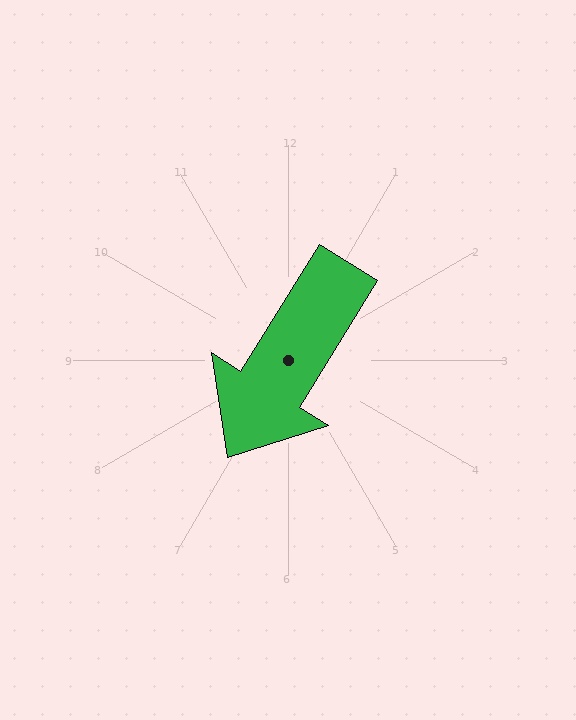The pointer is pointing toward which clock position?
Roughly 7 o'clock.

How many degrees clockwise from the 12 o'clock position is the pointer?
Approximately 212 degrees.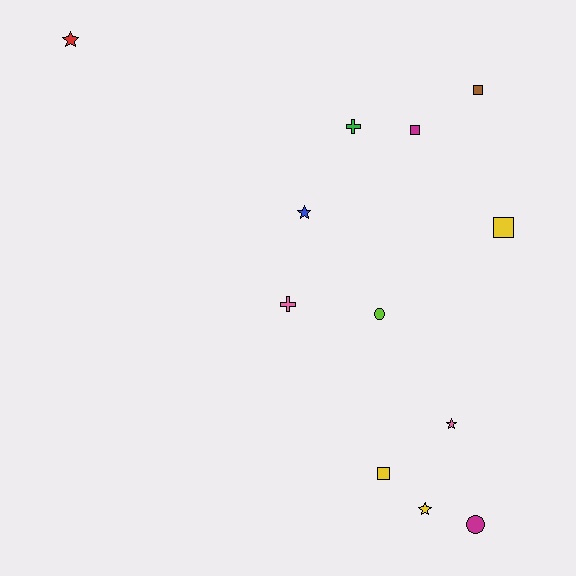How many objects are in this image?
There are 12 objects.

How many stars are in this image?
There are 4 stars.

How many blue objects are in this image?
There is 1 blue object.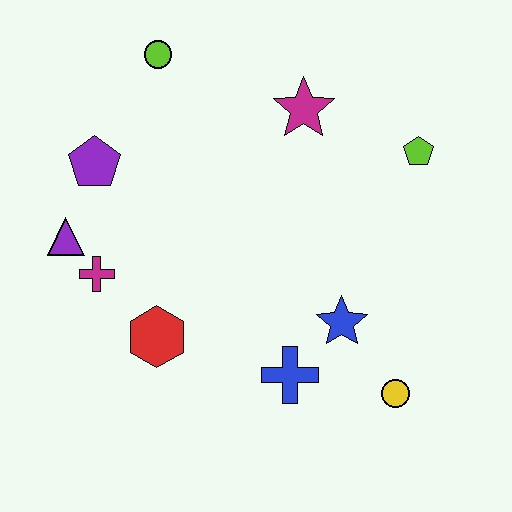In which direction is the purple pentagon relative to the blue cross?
The purple pentagon is above the blue cross.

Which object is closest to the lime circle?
The purple pentagon is closest to the lime circle.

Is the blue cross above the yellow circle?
Yes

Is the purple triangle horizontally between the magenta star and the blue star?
No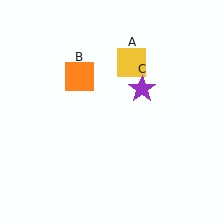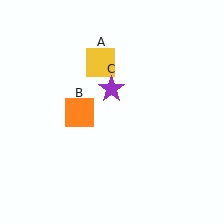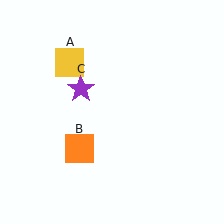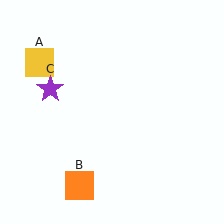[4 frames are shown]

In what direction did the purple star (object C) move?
The purple star (object C) moved left.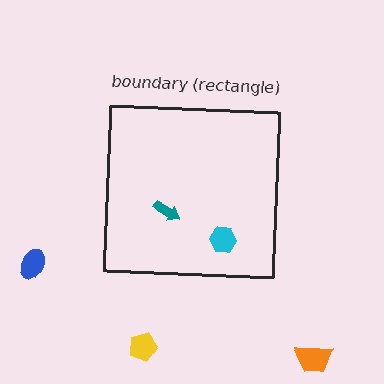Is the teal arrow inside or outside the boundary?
Inside.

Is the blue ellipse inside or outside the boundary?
Outside.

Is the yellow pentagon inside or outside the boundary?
Outside.